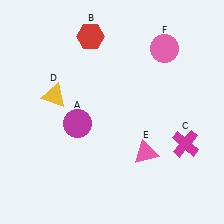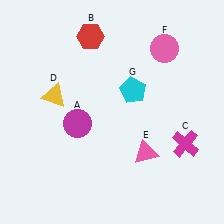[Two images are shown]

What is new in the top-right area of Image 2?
A cyan pentagon (G) was added in the top-right area of Image 2.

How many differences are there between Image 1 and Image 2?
There is 1 difference between the two images.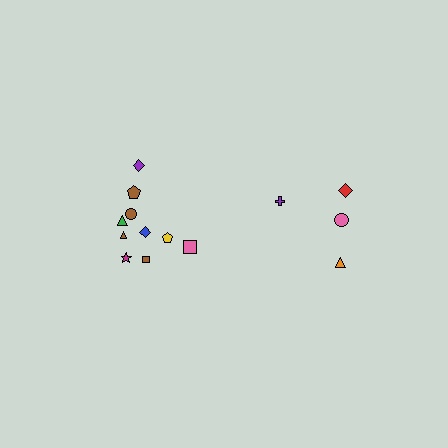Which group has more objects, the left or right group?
The left group.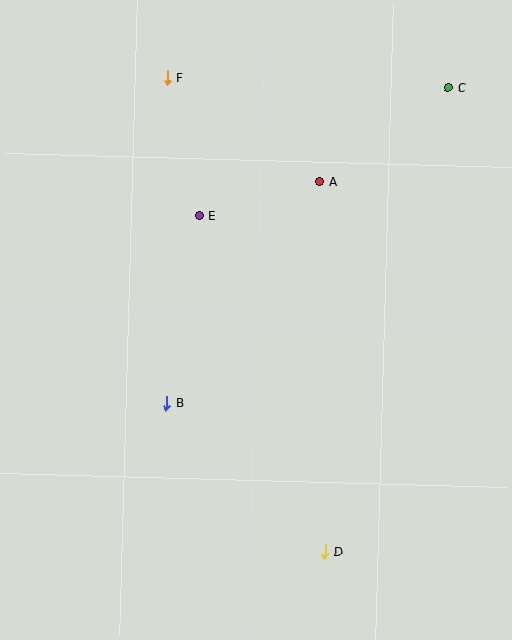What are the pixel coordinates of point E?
Point E is at (199, 216).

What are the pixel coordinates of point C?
Point C is at (448, 88).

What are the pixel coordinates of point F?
Point F is at (167, 78).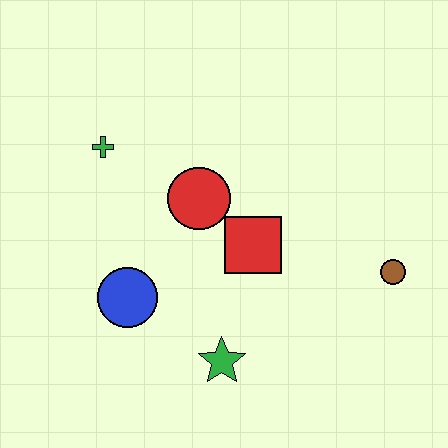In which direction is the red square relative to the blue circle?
The red square is to the right of the blue circle.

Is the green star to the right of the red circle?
Yes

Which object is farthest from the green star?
The green cross is farthest from the green star.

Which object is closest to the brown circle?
The red square is closest to the brown circle.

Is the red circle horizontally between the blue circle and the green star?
Yes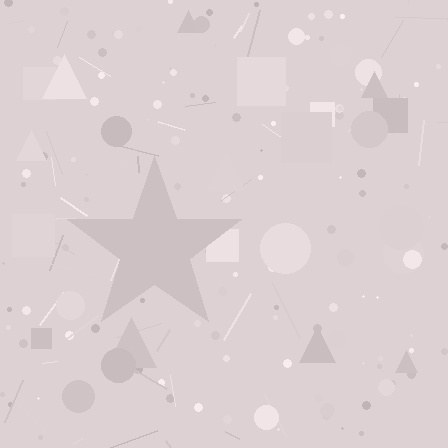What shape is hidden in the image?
A star is hidden in the image.